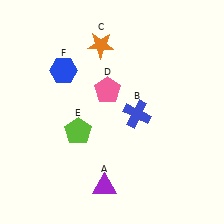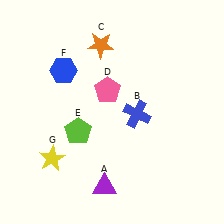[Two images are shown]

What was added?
A yellow star (G) was added in Image 2.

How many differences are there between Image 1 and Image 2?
There is 1 difference between the two images.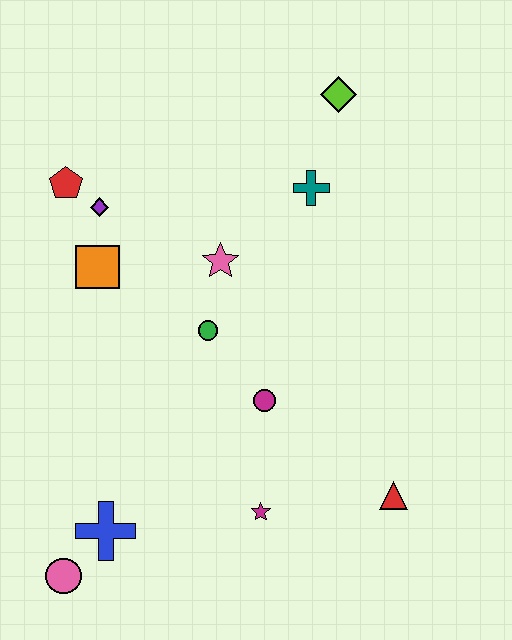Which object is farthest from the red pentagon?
The red triangle is farthest from the red pentagon.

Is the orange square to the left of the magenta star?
Yes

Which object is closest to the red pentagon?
The purple diamond is closest to the red pentagon.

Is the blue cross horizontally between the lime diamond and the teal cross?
No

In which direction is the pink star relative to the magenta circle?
The pink star is above the magenta circle.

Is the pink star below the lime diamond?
Yes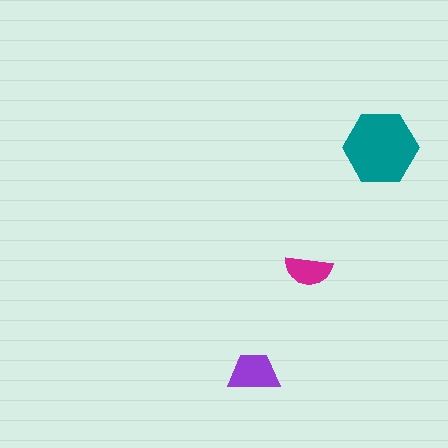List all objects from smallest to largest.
The magenta semicircle, the purple trapezoid, the teal hexagon.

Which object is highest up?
The teal hexagon is topmost.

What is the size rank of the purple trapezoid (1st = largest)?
2nd.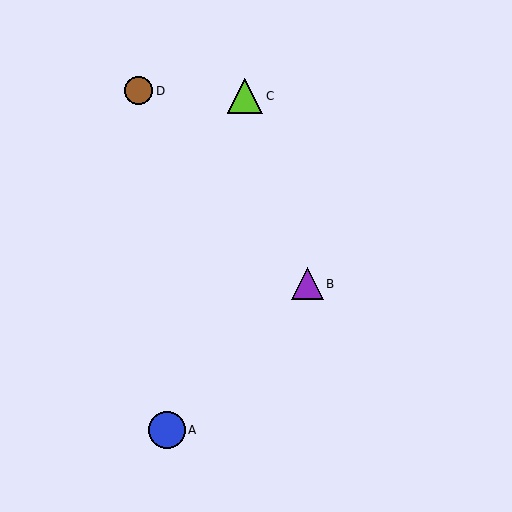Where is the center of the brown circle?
The center of the brown circle is at (139, 91).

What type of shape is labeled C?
Shape C is a lime triangle.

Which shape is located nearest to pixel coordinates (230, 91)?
The lime triangle (labeled C) at (245, 96) is nearest to that location.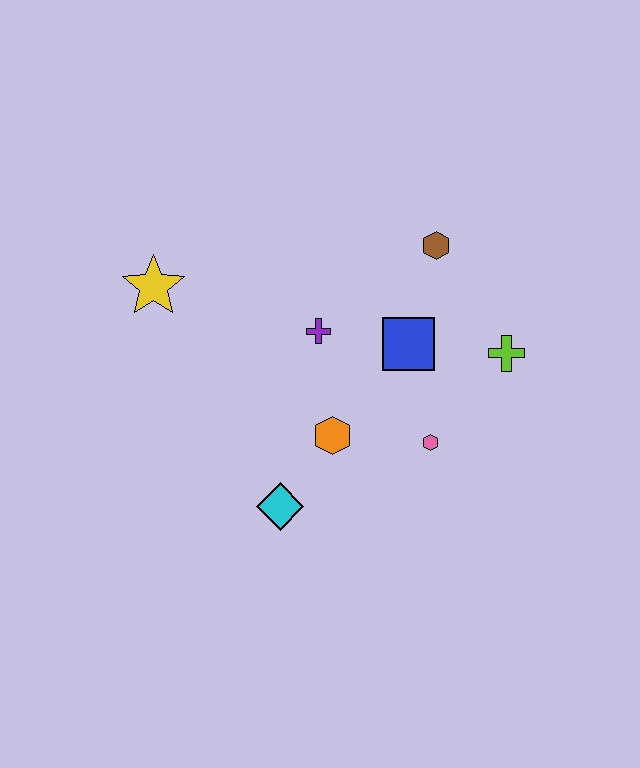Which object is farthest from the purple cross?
The lime cross is farthest from the purple cross.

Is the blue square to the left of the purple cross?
No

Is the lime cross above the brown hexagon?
No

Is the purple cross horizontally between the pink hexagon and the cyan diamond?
Yes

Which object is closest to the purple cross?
The blue square is closest to the purple cross.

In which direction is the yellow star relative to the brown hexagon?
The yellow star is to the left of the brown hexagon.